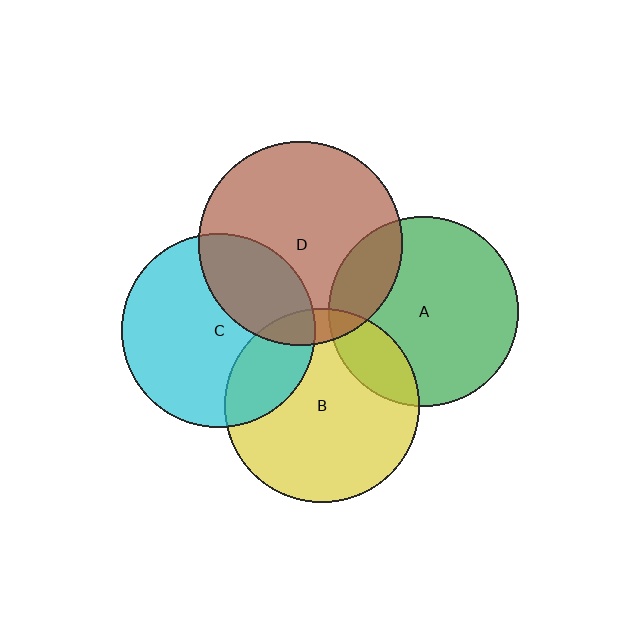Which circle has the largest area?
Circle D (brown).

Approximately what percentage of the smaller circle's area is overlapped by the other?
Approximately 30%.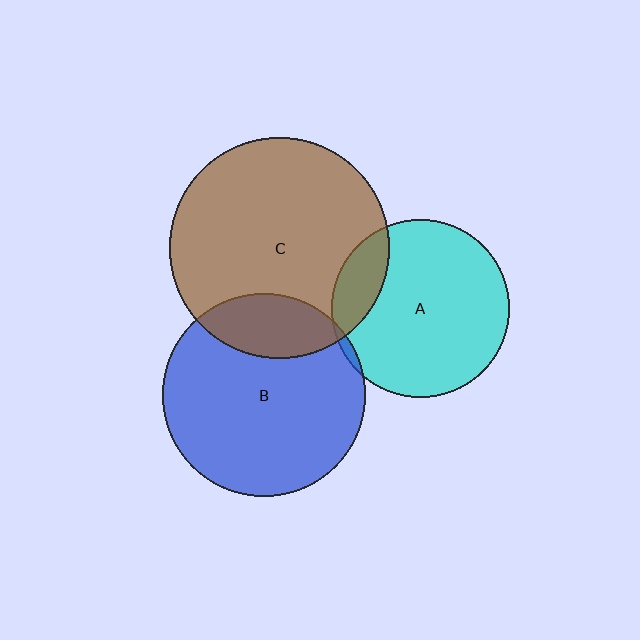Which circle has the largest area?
Circle C (brown).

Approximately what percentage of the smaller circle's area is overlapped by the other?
Approximately 5%.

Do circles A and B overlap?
Yes.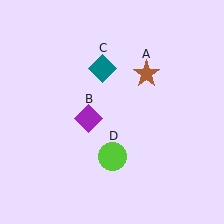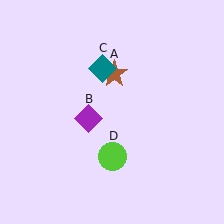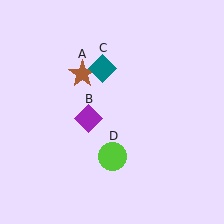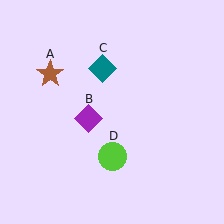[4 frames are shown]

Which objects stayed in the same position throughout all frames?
Purple diamond (object B) and teal diamond (object C) and lime circle (object D) remained stationary.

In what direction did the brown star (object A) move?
The brown star (object A) moved left.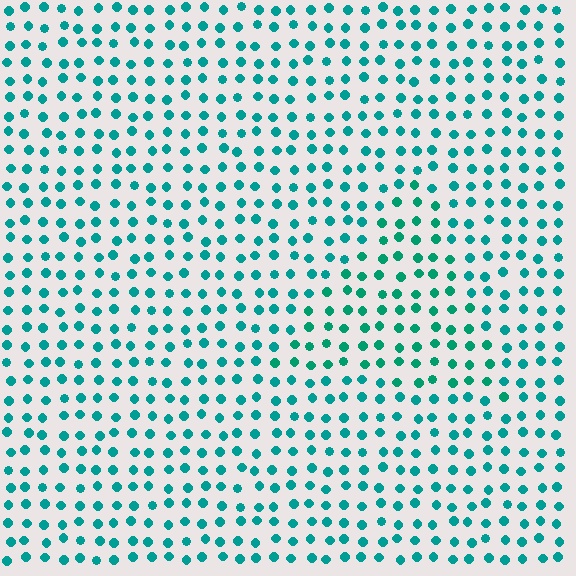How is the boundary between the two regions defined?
The boundary is defined purely by a slight shift in hue (about 15 degrees). Spacing, size, and orientation are identical on both sides.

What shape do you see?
I see a triangle.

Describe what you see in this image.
The image is filled with small teal elements in a uniform arrangement. A triangle-shaped region is visible where the elements are tinted to a slightly different hue, forming a subtle color boundary.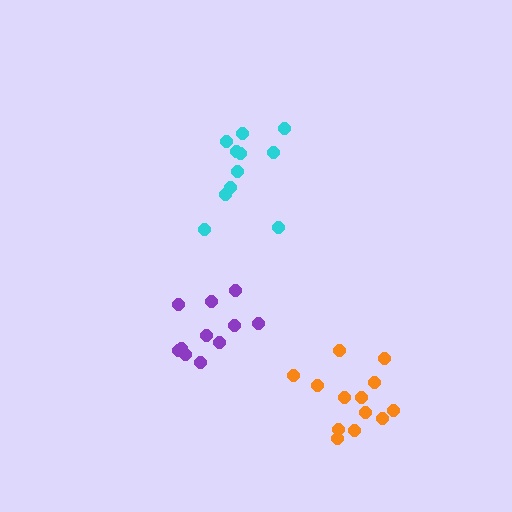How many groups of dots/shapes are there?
There are 3 groups.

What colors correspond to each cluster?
The clusters are colored: cyan, purple, orange.